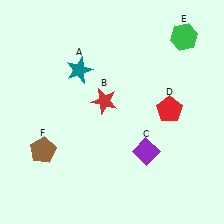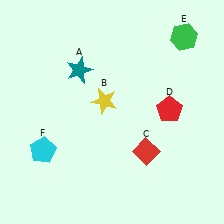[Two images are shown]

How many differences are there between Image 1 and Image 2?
There are 3 differences between the two images.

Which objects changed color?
B changed from red to yellow. C changed from purple to red. F changed from brown to cyan.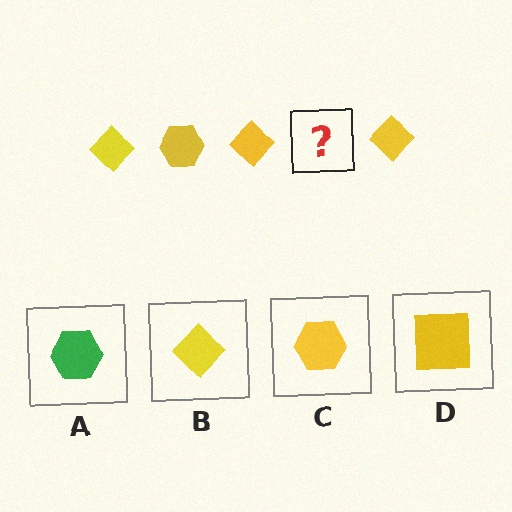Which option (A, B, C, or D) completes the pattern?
C.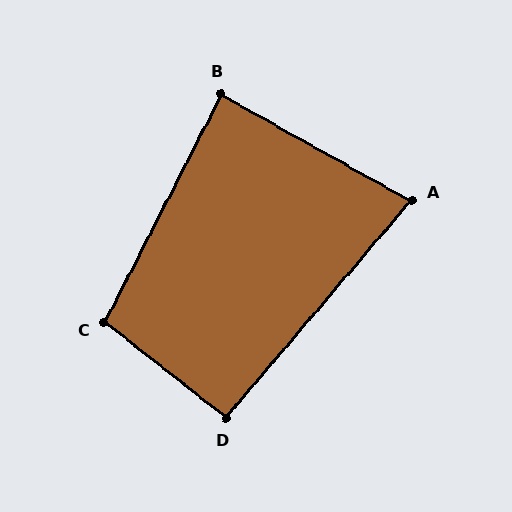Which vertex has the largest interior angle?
C, at approximately 101 degrees.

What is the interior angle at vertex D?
Approximately 92 degrees (approximately right).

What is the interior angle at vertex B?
Approximately 88 degrees (approximately right).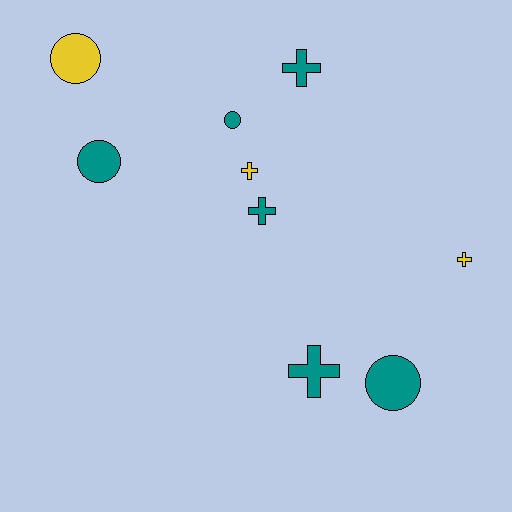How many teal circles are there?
There are 3 teal circles.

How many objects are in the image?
There are 9 objects.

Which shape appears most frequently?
Cross, with 5 objects.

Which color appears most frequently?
Teal, with 6 objects.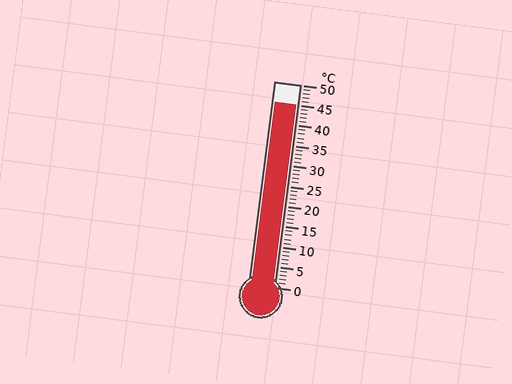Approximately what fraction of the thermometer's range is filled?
The thermometer is filled to approximately 90% of its range.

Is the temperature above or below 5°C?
The temperature is above 5°C.